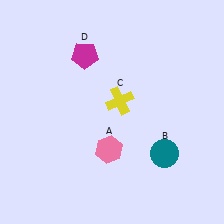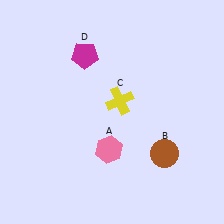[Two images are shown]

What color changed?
The circle (B) changed from teal in Image 1 to brown in Image 2.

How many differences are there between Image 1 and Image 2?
There is 1 difference between the two images.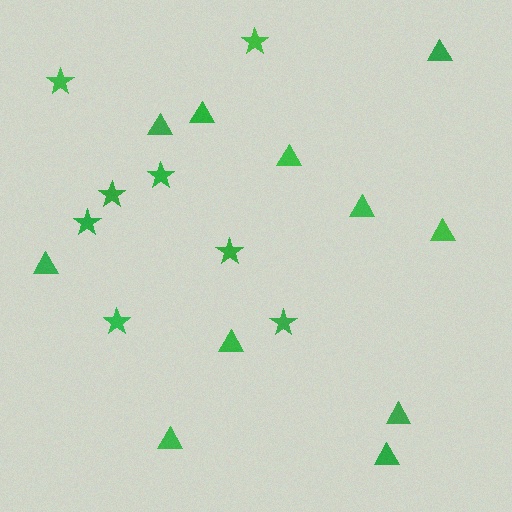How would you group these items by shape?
There are 2 groups: one group of triangles (11) and one group of stars (8).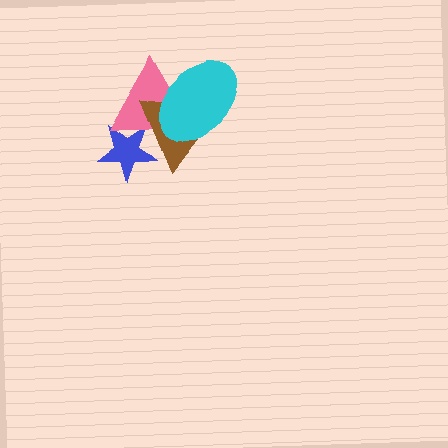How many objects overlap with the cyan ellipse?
2 objects overlap with the cyan ellipse.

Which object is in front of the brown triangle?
The cyan ellipse is in front of the brown triangle.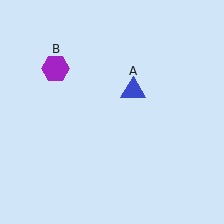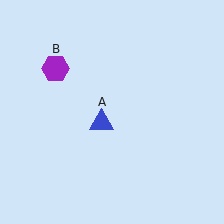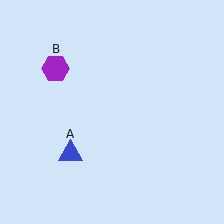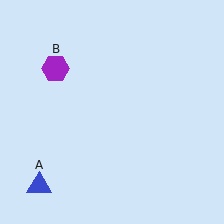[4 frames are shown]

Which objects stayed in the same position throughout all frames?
Purple hexagon (object B) remained stationary.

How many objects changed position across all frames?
1 object changed position: blue triangle (object A).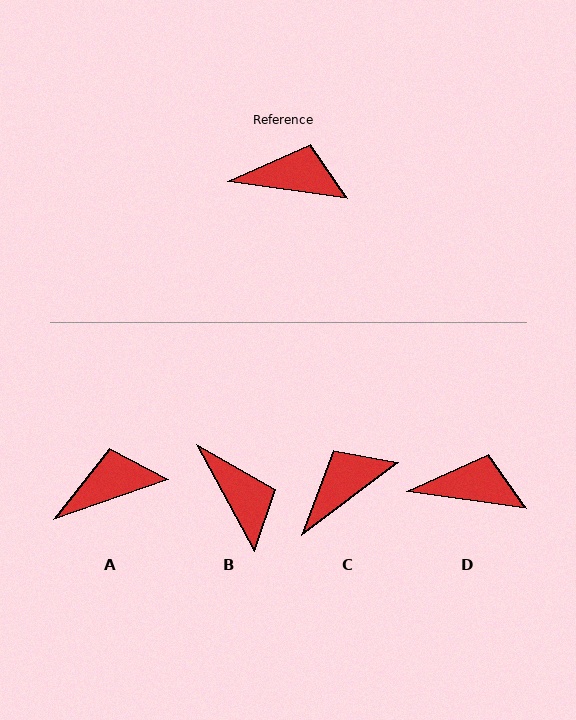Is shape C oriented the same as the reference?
No, it is off by about 45 degrees.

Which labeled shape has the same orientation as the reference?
D.